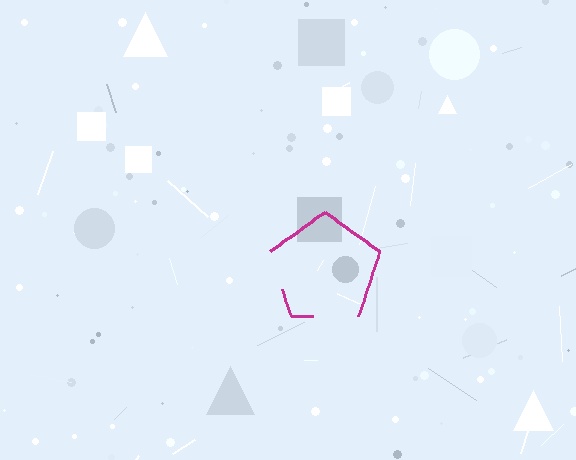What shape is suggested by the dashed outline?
The dashed outline suggests a pentagon.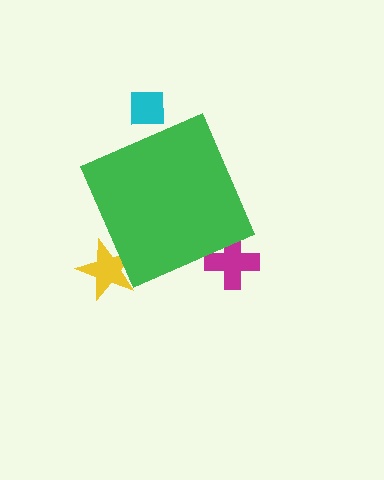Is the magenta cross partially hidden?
Yes, the magenta cross is partially hidden behind the green diamond.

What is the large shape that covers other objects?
A green diamond.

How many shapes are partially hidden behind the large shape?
3 shapes are partially hidden.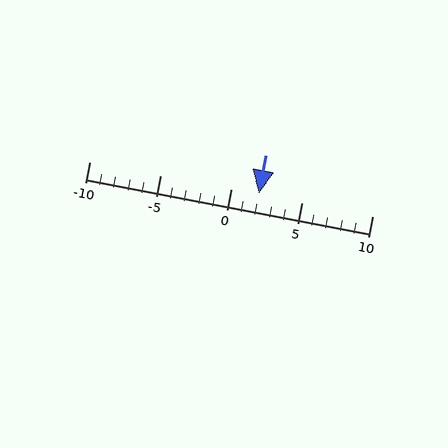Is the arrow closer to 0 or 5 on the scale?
The arrow is closer to 0.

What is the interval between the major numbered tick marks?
The major tick marks are spaced 5 units apart.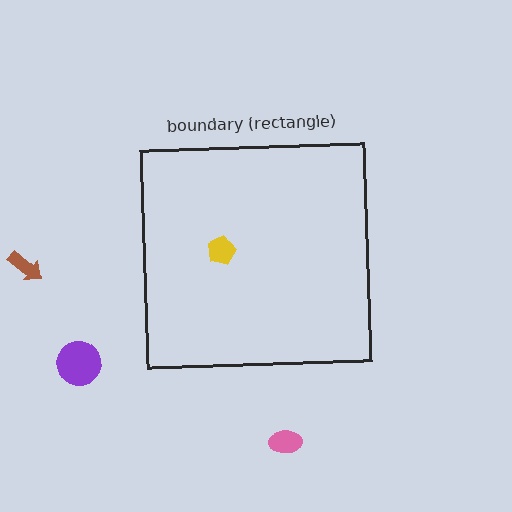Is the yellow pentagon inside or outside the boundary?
Inside.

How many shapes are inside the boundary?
1 inside, 3 outside.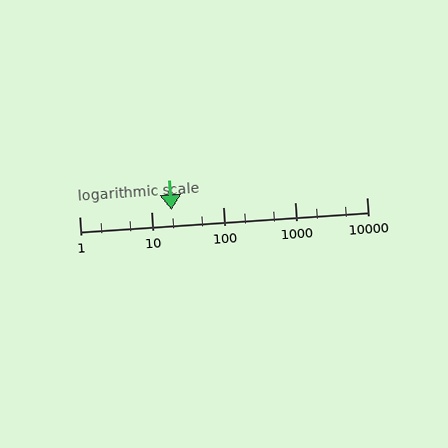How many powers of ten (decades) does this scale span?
The scale spans 4 decades, from 1 to 10000.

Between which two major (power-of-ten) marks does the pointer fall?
The pointer is between 10 and 100.